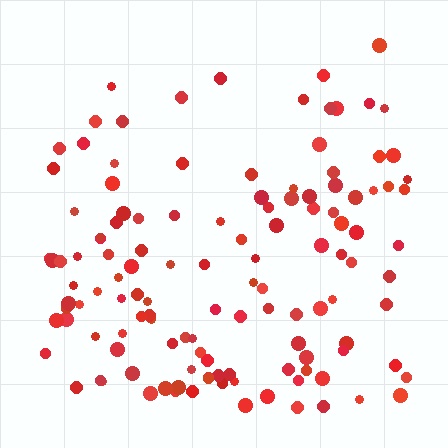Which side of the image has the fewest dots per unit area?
The top.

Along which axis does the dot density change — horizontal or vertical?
Vertical.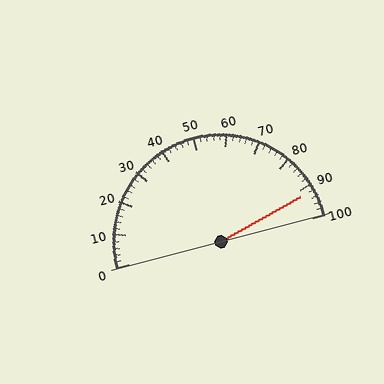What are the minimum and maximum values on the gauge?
The gauge ranges from 0 to 100.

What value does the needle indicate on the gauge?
The needle indicates approximately 92.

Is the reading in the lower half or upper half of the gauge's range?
The reading is in the upper half of the range (0 to 100).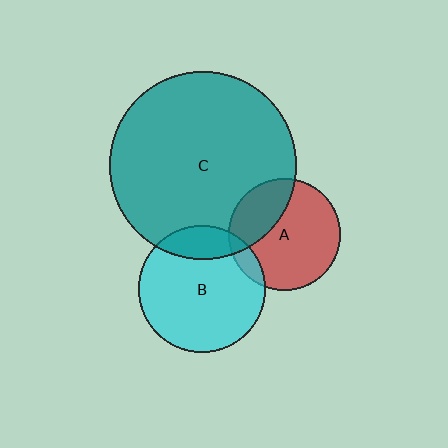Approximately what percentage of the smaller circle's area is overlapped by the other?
Approximately 10%.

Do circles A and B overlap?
Yes.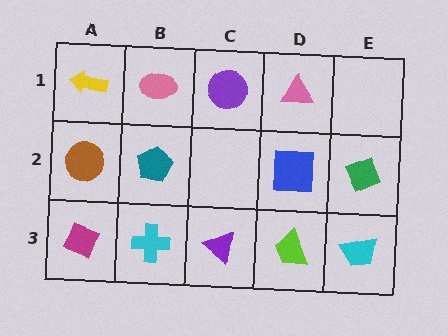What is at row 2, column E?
A green diamond.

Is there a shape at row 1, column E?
No, that cell is empty.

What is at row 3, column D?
A lime trapezoid.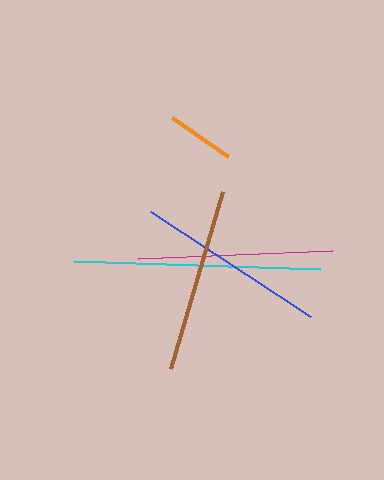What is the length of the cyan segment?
The cyan segment is approximately 246 pixels long.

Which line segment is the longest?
The cyan line is the longest at approximately 246 pixels.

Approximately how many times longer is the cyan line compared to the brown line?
The cyan line is approximately 1.3 times the length of the brown line.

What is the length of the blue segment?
The blue segment is approximately 191 pixels long.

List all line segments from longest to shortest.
From longest to shortest: cyan, magenta, blue, brown, orange.